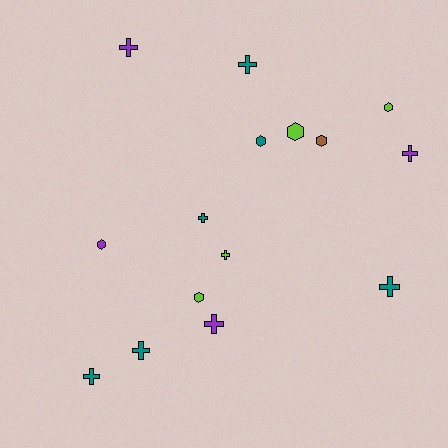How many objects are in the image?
There are 15 objects.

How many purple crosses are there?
There are 3 purple crosses.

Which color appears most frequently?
Teal, with 6 objects.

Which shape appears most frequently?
Cross, with 9 objects.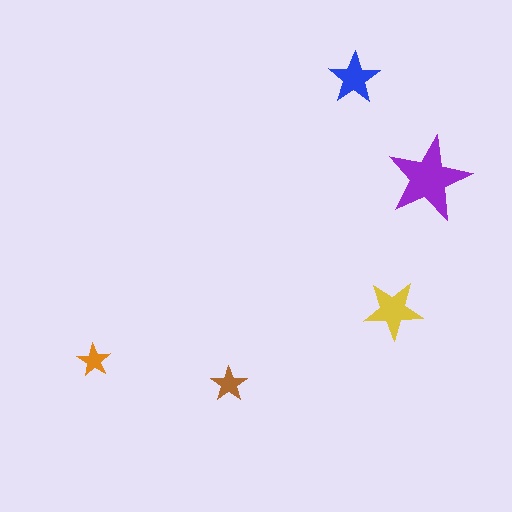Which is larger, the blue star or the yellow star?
The yellow one.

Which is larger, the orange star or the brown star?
The brown one.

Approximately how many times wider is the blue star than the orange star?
About 1.5 times wider.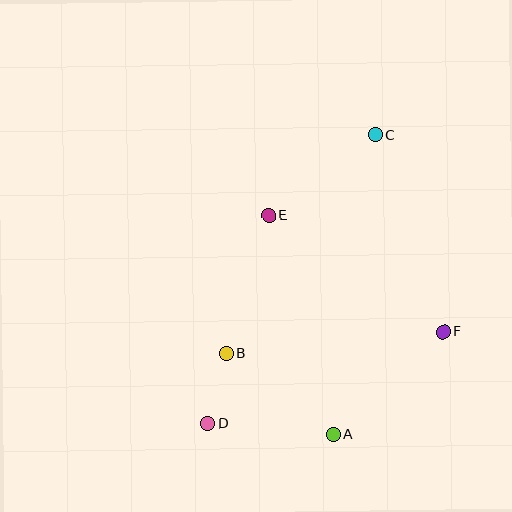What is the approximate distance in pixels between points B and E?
The distance between B and E is approximately 145 pixels.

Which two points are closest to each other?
Points B and D are closest to each other.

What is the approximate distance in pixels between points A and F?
The distance between A and F is approximately 150 pixels.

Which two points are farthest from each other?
Points C and D are farthest from each other.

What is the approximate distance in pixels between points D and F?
The distance between D and F is approximately 252 pixels.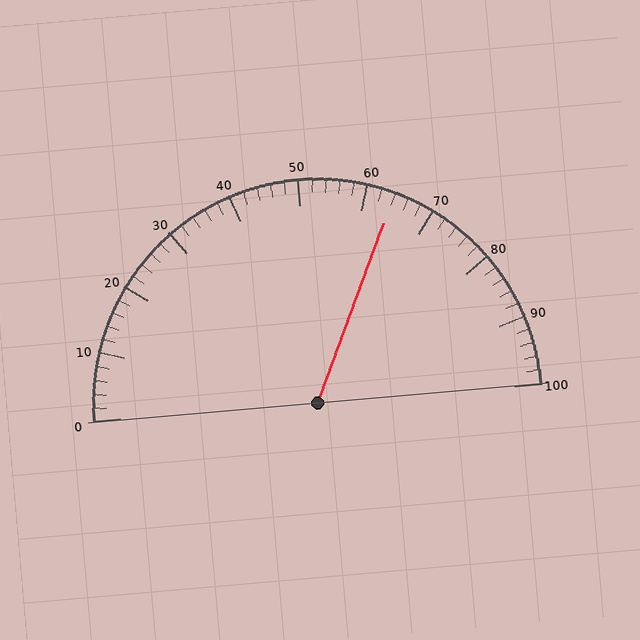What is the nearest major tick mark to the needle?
The nearest major tick mark is 60.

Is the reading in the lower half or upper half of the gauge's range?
The reading is in the upper half of the range (0 to 100).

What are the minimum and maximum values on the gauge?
The gauge ranges from 0 to 100.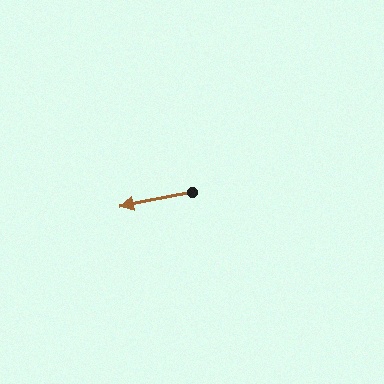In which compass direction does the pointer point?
West.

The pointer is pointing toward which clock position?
Roughly 9 o'clock.